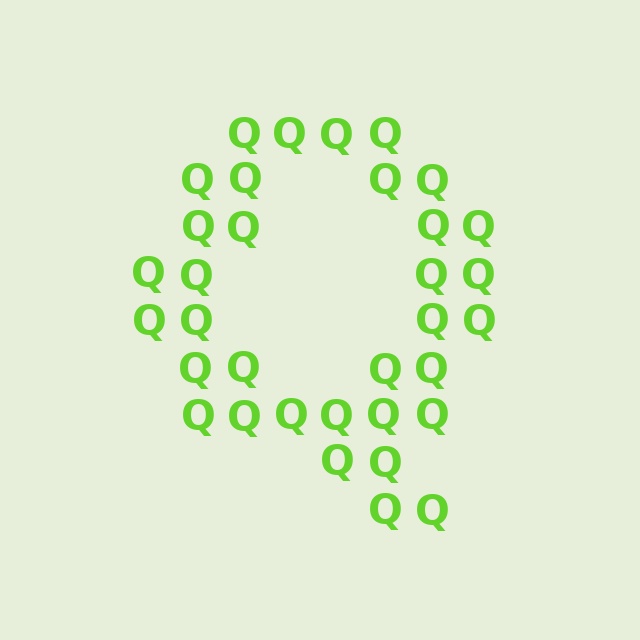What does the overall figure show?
The overall figure shows the letter Q.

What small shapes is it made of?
It is made of small letter Q's.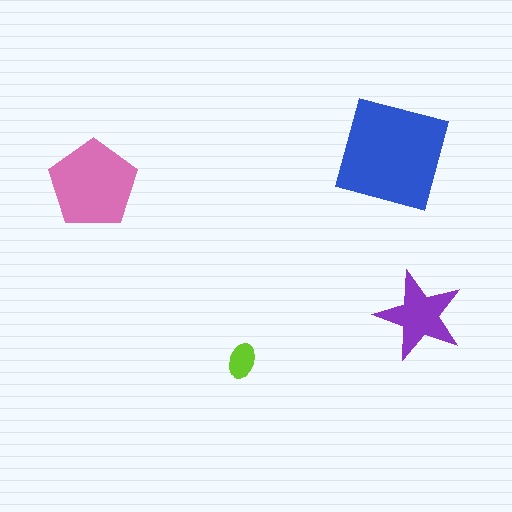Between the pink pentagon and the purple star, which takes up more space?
The pink pentagon.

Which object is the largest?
The blue square.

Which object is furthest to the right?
The purple star is rightmost.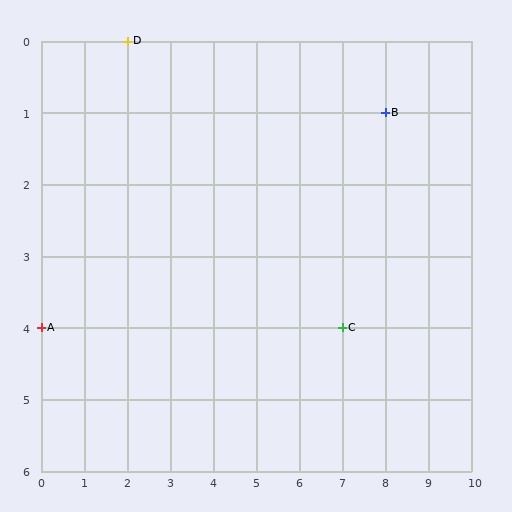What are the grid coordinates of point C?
Point C is at grid coordinates (7, 4).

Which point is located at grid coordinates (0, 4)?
Point A is at (0, 4).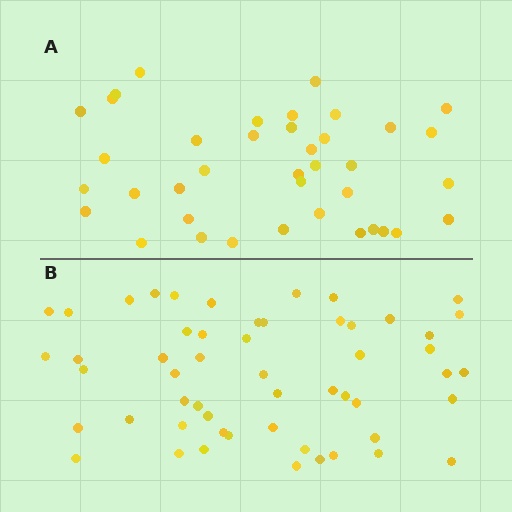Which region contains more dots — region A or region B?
Region B (the bottom region) has more dots.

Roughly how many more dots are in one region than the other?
Region B has approximately 15 more dots than region A.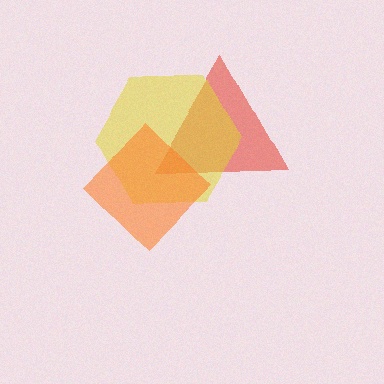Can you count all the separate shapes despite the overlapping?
Yes, there are 3 separate shapes.